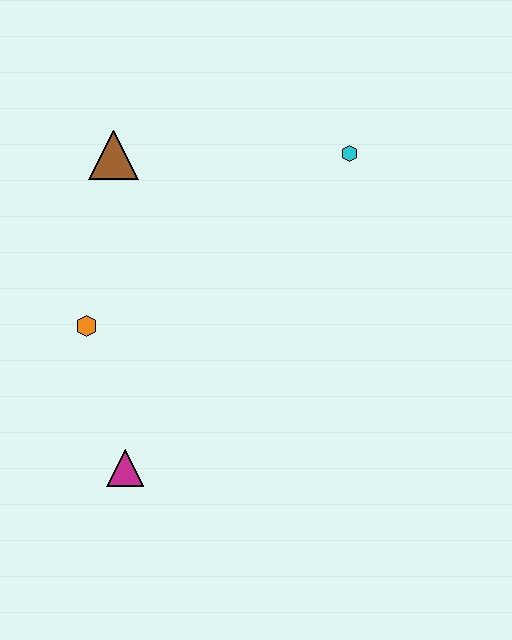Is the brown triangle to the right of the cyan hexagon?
No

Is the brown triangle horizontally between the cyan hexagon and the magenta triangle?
No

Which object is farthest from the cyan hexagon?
The magenta triangle is farthest from the cyan hexagon.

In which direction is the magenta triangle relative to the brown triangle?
The magenta triangle is below the brown triangle.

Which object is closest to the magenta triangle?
The orange hexagon is closest to the magenta triangle.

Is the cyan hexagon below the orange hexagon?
No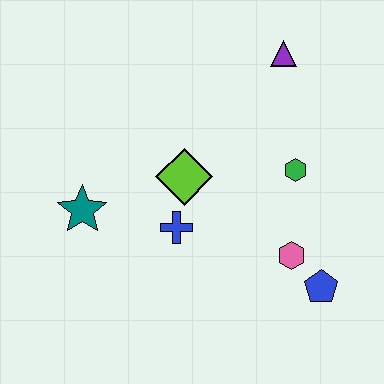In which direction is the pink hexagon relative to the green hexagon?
The pink hexagon is below the green hexagon.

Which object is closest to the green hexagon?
The pink hexagon is closest to the green hexagon.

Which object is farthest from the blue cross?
The purple triangle is farthest from the blue cross.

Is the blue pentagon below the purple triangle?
Yes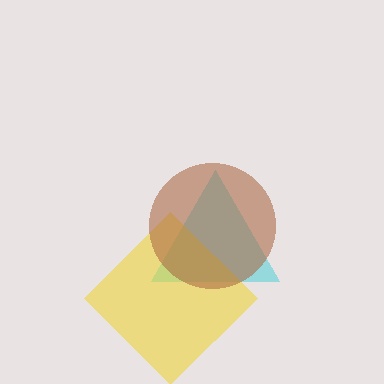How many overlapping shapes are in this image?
There are 3 overlapping shapes in the image.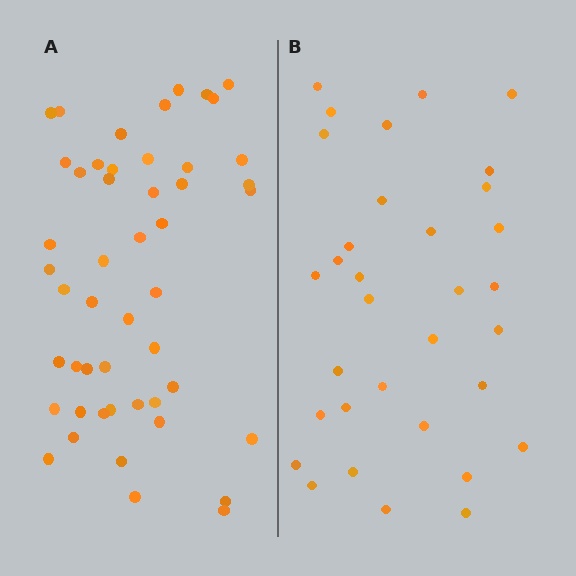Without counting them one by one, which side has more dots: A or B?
Region A (the left region) has more dots.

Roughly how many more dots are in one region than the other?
Region A has approximately 15 more dots than region B.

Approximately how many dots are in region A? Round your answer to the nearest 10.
About 50 dots. (The exact count is 49, which rounds to 50.)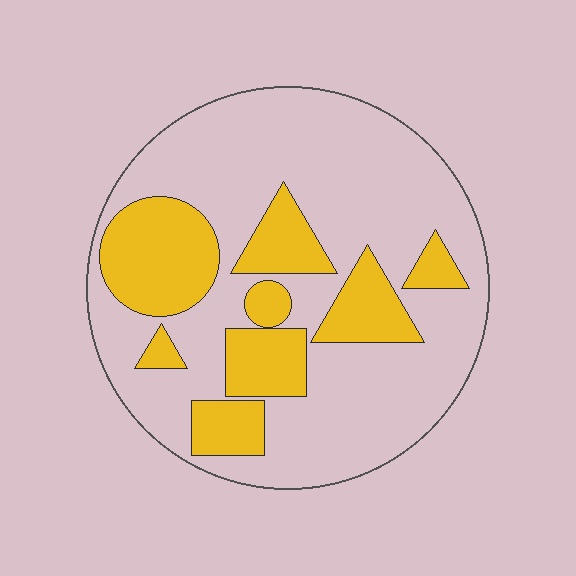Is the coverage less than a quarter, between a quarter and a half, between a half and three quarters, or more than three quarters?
Between a quarter and a half.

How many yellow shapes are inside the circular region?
8.